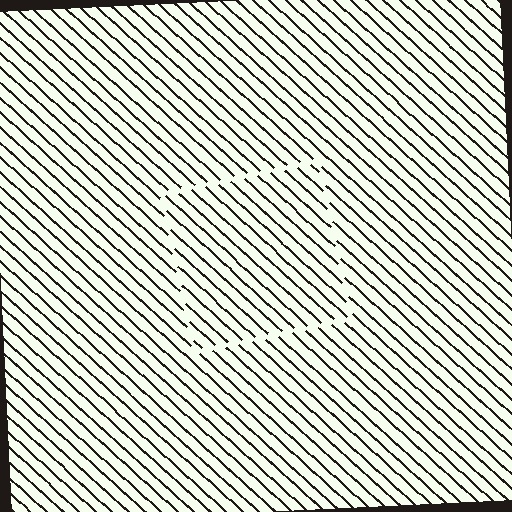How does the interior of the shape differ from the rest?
The interior of the shape contains the same grating, shifted by half a period — the contour is defined by the phase discontinuity where line-ends from the inner and outer gratings abut.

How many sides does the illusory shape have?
4 sides — the line-ends trace a square.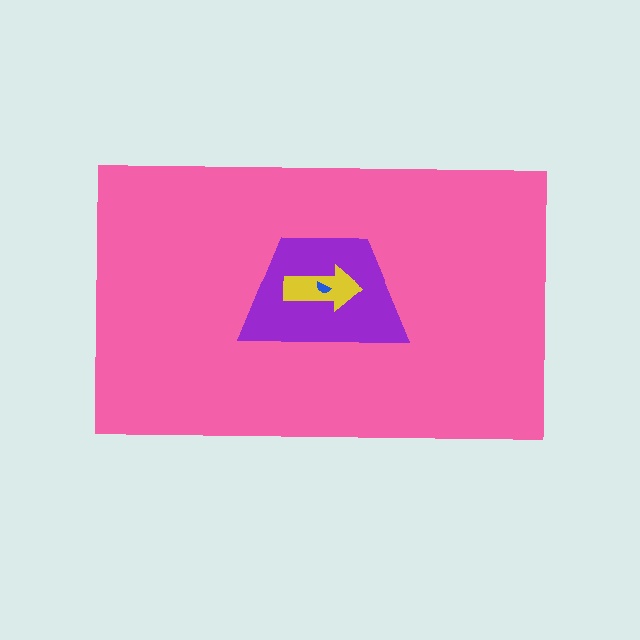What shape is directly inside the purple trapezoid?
The yellow arrow.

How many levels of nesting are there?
4.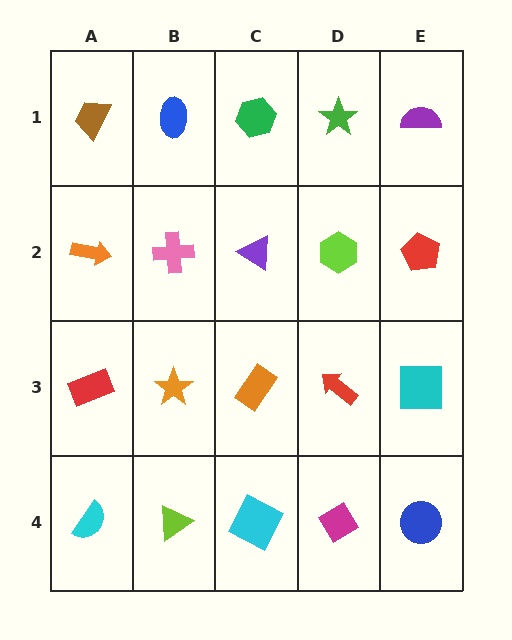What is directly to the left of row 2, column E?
A lime hexagon.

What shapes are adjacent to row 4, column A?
A red rectangle (row 3, column A), a lime triangle (row 4, column B).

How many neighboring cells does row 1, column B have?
3.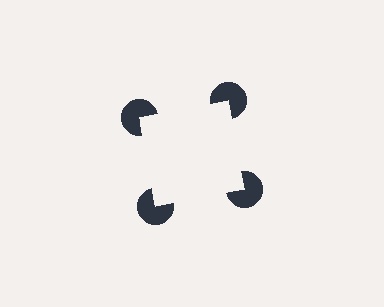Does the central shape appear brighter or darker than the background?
It typically appears slightly brighter than the background, even though no actual brightness change is drawn.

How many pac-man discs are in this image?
There are 4 — one at each vertex of the illusory square.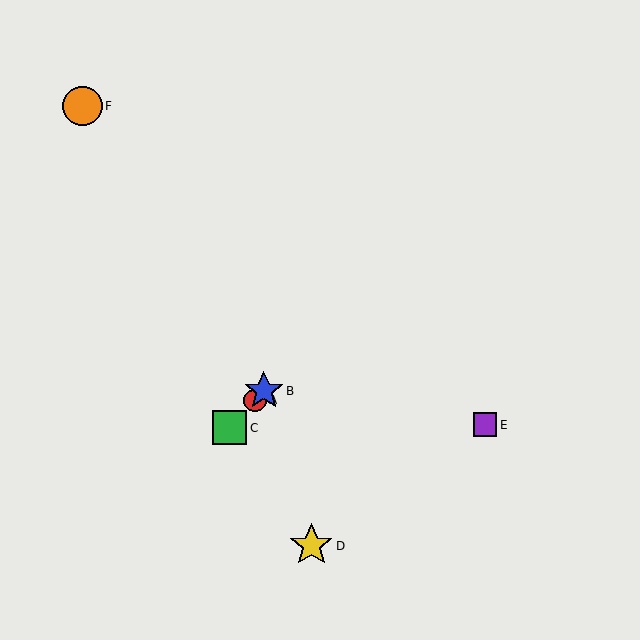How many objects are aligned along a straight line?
3 objects (A, B, C) are aligned along a straight line.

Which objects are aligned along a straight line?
Objects A, B, C are aligned along a straight line.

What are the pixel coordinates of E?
Object E is at (485, 425).